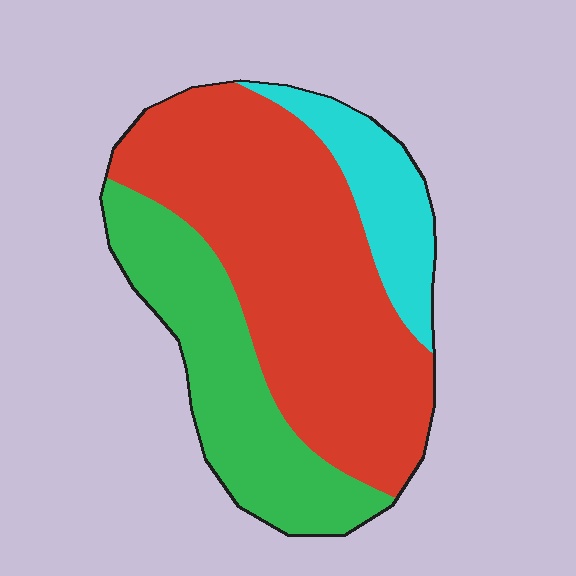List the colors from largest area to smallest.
From largest to smallest: red, green, cyan.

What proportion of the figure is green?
Green covers roughly 30% of the figure.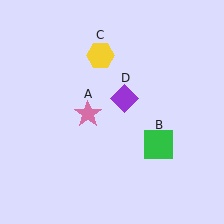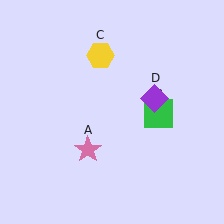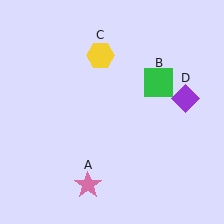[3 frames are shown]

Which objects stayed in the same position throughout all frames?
Yellow hexagon (object C) remained stationary.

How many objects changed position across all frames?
3 objects changed position: pink star (object A), green square (object B), purple diamond (object D).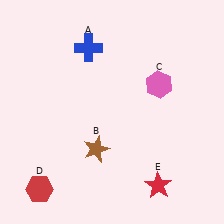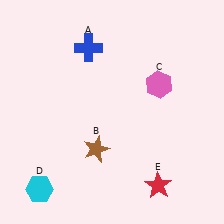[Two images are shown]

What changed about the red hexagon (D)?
In Image 1, D is red. In Image 2, it changed to cyan.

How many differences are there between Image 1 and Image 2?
There is 1 difference between the two images.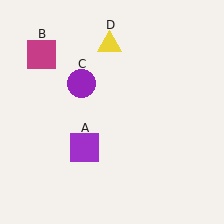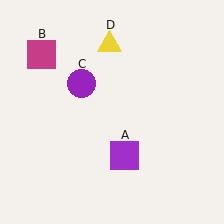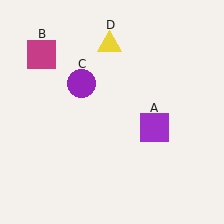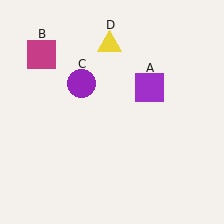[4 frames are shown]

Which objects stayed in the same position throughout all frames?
Magenta square (object B) and purple circle (object C) and yellow triangle (object D) remained stationary.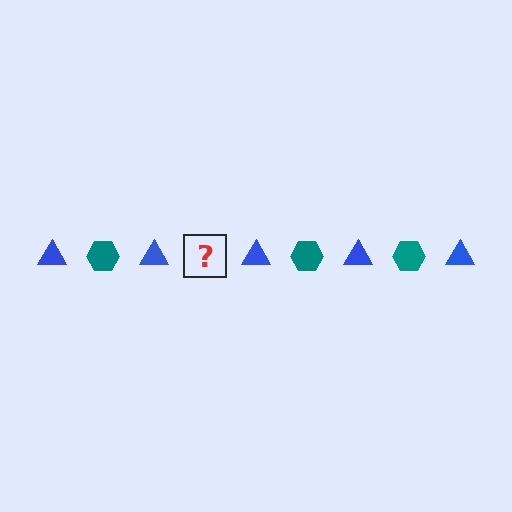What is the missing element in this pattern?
The missing element is a teal hexagon.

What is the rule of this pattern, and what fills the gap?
The rule is that the pattern alternates between blue triangle and teal hexagon. The gap should be filled with a teal hexagon.